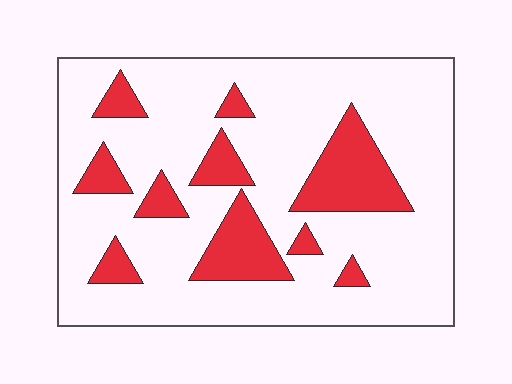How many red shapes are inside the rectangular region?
10.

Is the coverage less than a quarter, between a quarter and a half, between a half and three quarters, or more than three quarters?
Less than a quarter.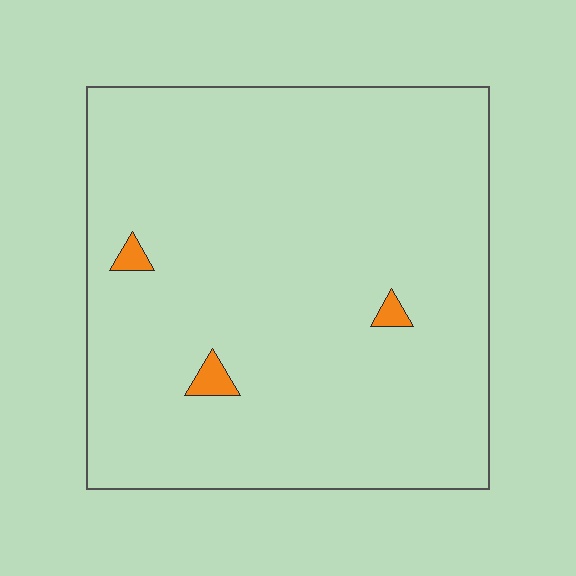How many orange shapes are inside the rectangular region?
3.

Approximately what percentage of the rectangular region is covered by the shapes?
Approximately 0%.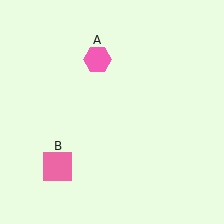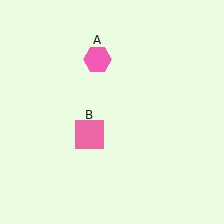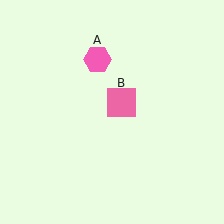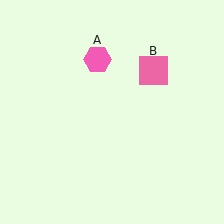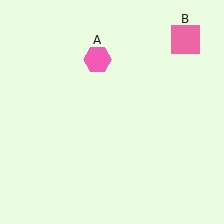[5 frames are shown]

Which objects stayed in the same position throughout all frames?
Pink hexagon (object A) remained stationary.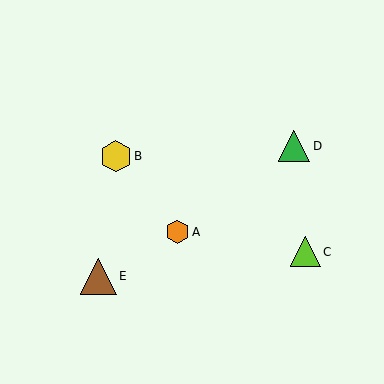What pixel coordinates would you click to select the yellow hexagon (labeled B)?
Click at (116, 156) to select the yellow hexagon B.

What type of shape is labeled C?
Shape C is a lime triangle.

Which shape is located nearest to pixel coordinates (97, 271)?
The brown triangle (labeled E) at (98, 276) is nearest to that location.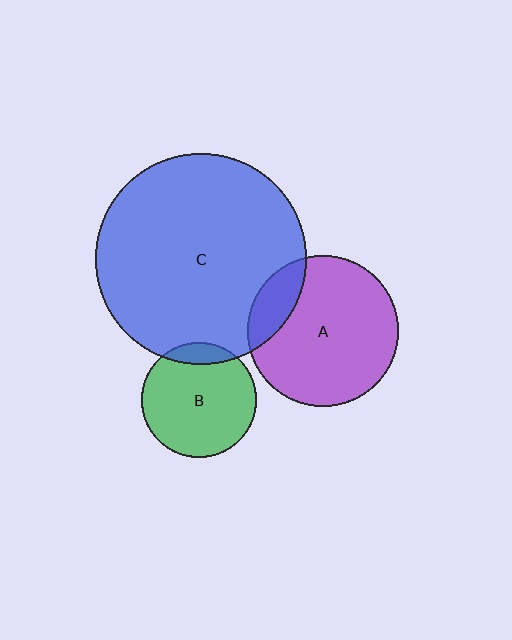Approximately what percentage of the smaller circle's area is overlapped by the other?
Approximately 15%.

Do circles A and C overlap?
Yes.